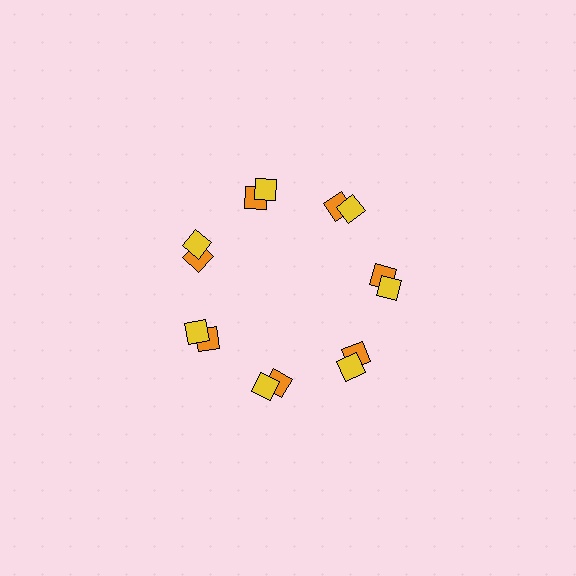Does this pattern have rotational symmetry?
Yes, this pattern has 7-fold rotational symmetry. It looks the same after rotating 51 degrees around the center.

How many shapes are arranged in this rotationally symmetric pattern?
There are 14 shapes, arranged in 7 groups of 2.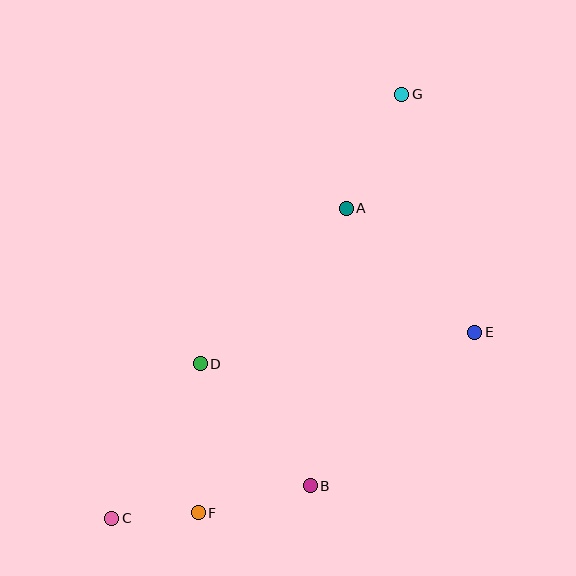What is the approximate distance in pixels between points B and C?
The distance between B and C is approximately 202 pixels.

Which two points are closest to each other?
Points C and F are closest to each other.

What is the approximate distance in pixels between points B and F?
The distance between B and F is approximately 115 pixels.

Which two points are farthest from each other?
Points C and G are farthest from each other.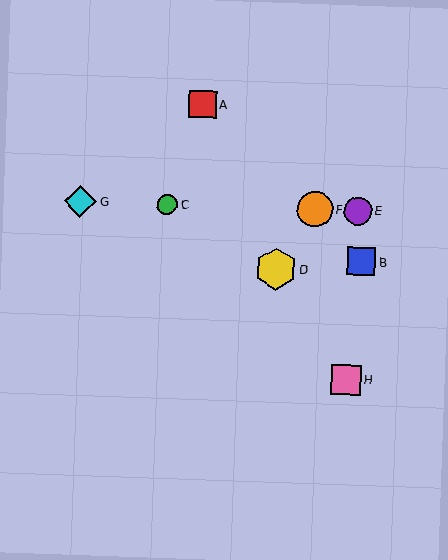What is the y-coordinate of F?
Object F is at y≈209.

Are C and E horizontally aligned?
Yes, both are at y≈204.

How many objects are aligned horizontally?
4 objects (C, E, F, G) are aligned horizontally.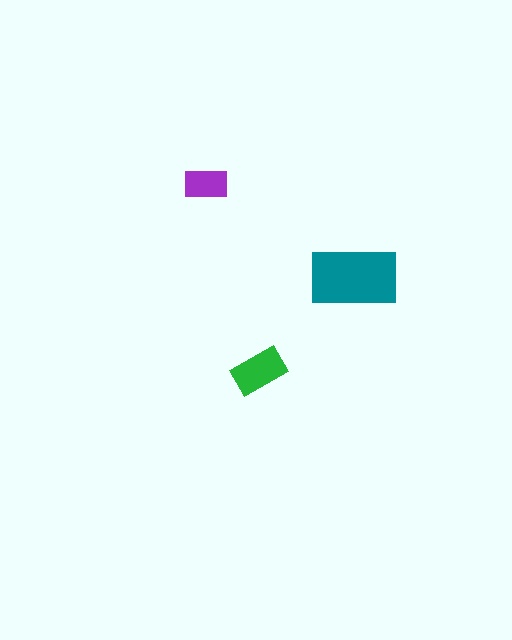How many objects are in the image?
There are 3 objects in the image.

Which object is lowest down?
The green rectangle is bottommost.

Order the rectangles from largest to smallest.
the teal one, the green one, the purple one.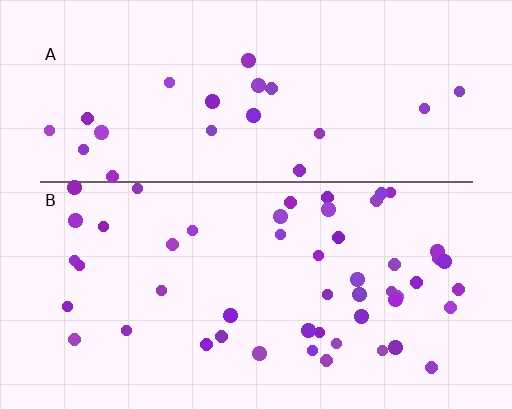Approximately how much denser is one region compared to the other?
Approximately 2.2× — region B over region A.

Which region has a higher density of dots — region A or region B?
B (the bottom).